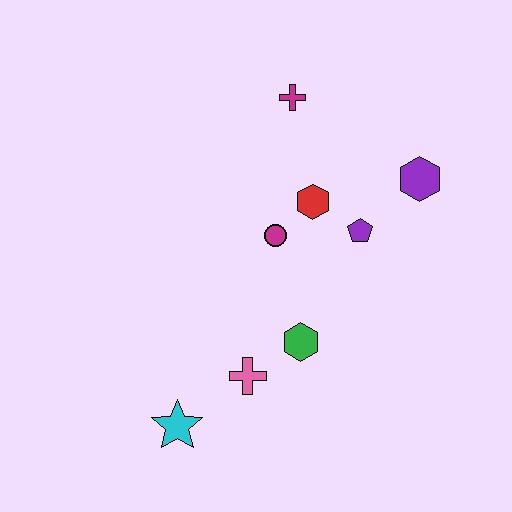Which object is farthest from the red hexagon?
The cyan star is farthest from the red hexagon.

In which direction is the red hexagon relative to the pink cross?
The red hexagon is above the pink cross.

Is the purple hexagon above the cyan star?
Yes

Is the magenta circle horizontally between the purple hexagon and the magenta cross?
No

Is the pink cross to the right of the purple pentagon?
No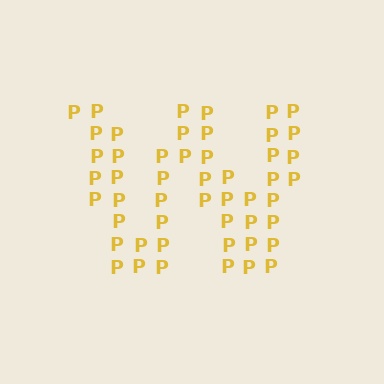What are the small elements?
The small elements are letter P's.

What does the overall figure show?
The overall figure shows the letter W.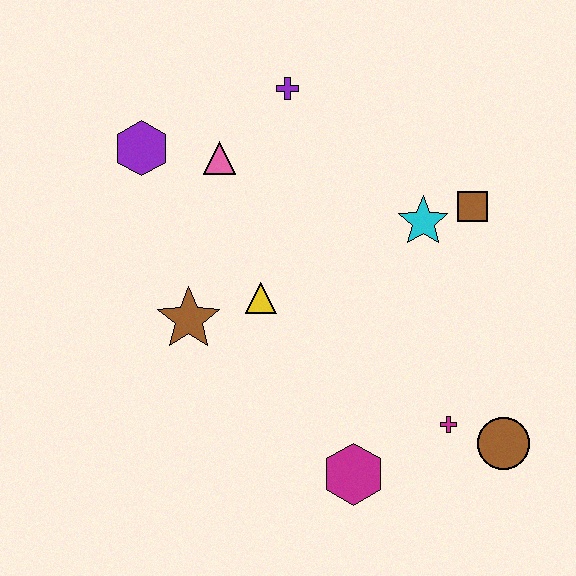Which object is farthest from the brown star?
The brown circle is farthest from the brown star.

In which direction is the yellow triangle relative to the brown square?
The yellow triangle is to the left of the brown square.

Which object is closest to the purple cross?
The pink triangle is closest to the purple cross.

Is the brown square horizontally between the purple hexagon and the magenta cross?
No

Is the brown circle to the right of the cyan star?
Yes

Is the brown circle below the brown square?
Yes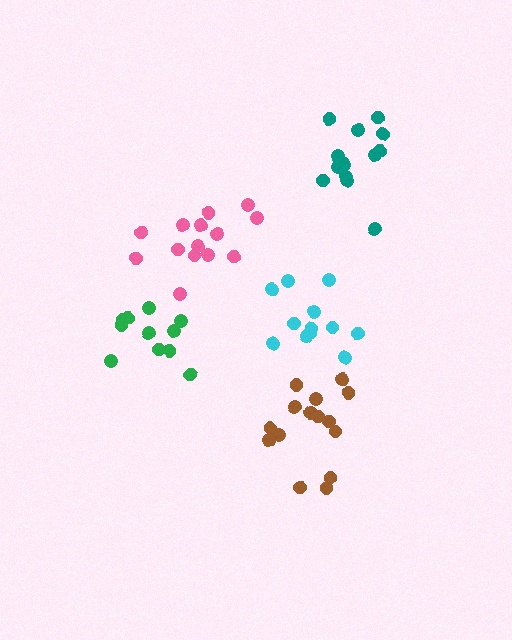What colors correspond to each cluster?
The clusters are colored: teal, brown, pink, cyan, green.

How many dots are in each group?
Group 1: 13 dots, Group 2: 15 dots, Group 3: 14 dots, Group 4: 12 dots, Group 5: 11 dots (65 total).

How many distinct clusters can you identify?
There are 5 distinct clusters.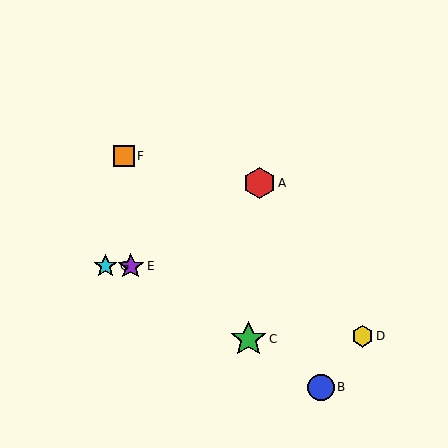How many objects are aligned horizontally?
2 objects (E, G) are aligned horizontally.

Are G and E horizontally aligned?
Yes, both are at y≈266.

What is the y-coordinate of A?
Object A is at y≈183.